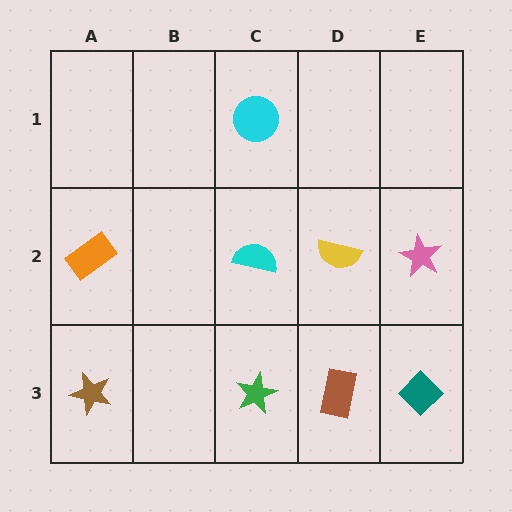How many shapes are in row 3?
4 shapes.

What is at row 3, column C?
A green star.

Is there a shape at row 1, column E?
No, that cell is empty.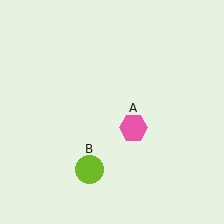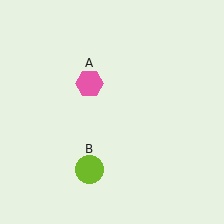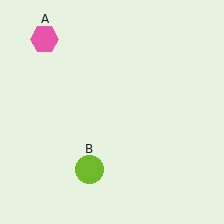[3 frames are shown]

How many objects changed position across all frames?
1 object changed position: pink hexagon (object A).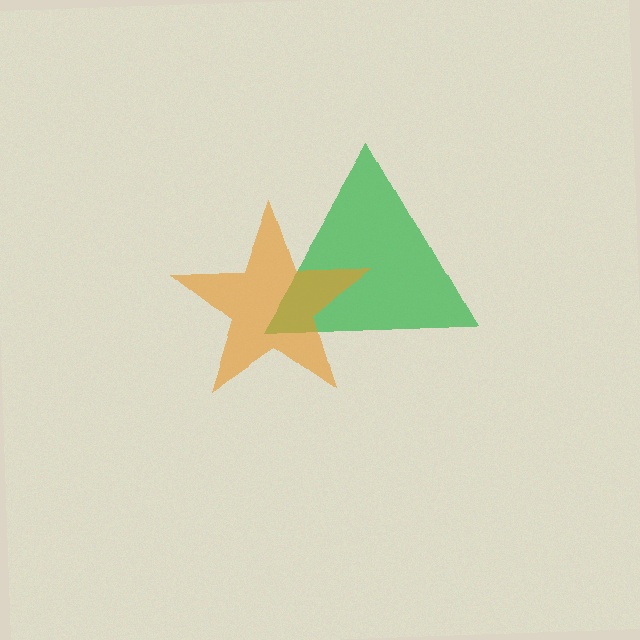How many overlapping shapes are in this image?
There are 2 overlapping shapes in the image.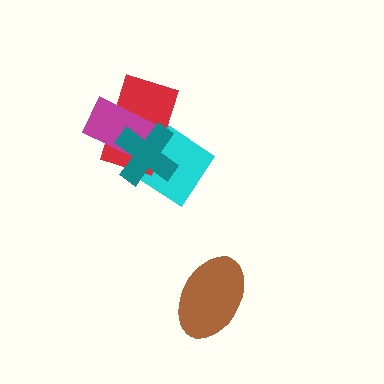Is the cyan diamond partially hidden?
Yes, it is partially covered by another shape.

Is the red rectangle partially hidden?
Yes, it is partially covered by another shape.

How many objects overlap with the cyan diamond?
3 objects overlap with the cyan diamond.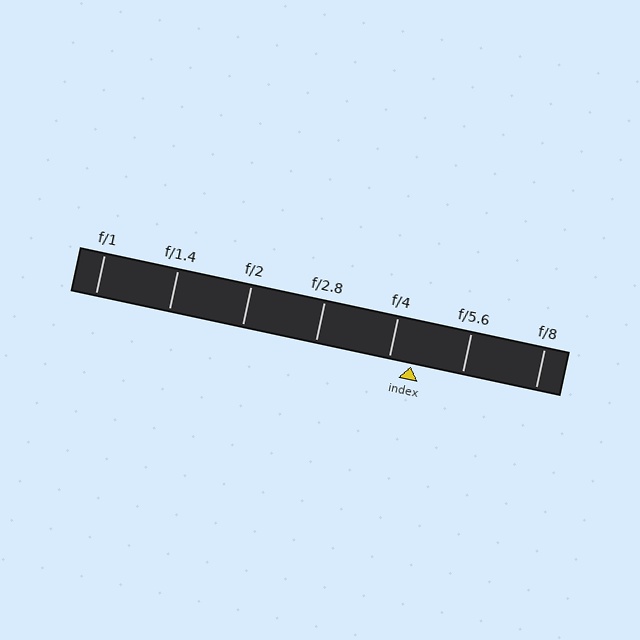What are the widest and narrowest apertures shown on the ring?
The widest aperture shown is f/1 and the narrowest is f/8.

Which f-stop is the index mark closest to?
The index mark is closest to f/4.